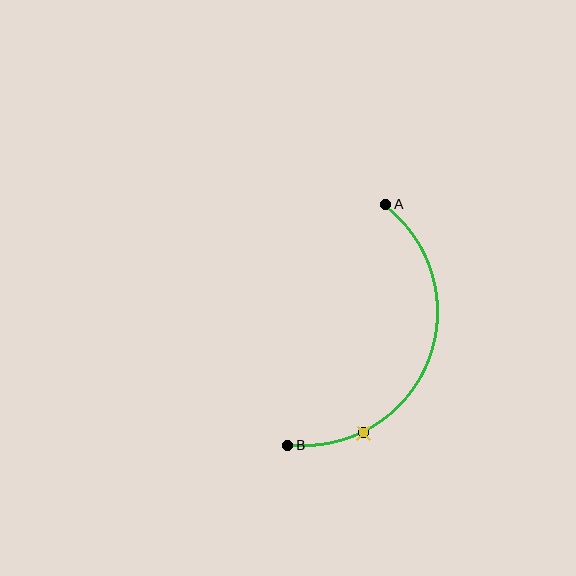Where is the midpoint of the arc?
The arc midpoint is the point on the curve farthest from the straight line joining A and B. It sits to the right of that line.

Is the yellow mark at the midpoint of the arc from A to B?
No. The yellow mark lies on the arc but is closer to endpoint B. The arc midpoint would be at the point on the curve equidistant along the arc from both A and B.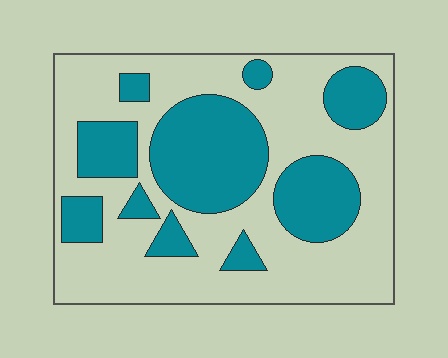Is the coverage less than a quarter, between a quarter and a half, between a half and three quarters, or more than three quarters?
Between a quarter and a half.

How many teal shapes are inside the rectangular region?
10.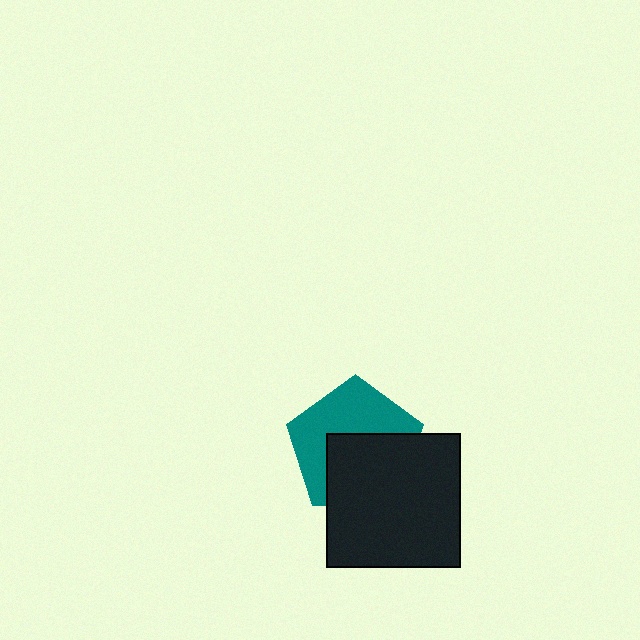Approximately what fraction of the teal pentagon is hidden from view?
Roughly 48% of the teal pentagon is hidden behind the black square.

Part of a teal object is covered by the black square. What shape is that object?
It is a pentagon.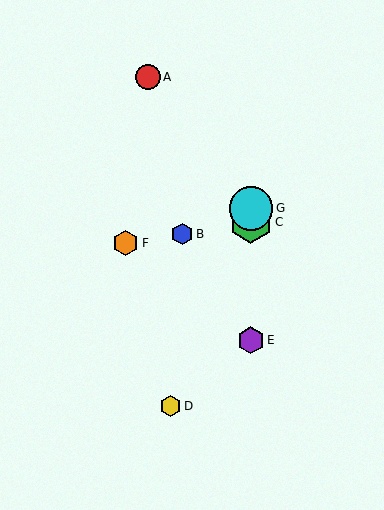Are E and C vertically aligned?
Yes, both are at x≈251.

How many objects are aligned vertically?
3 objects (C, E, G) are aligned vertically.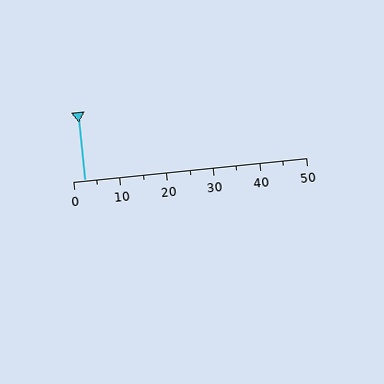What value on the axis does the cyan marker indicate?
The marker indicates approximately 2.5.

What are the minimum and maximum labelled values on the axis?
The axis runs from 0 to 50.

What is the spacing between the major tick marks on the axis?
The major ticks are spaced 10 apart.